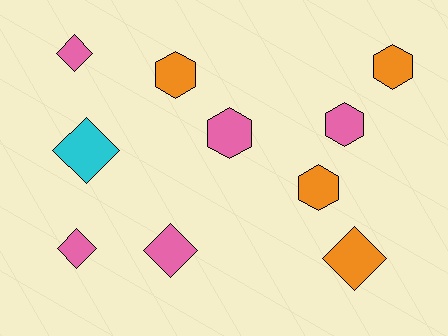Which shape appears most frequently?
Diamond, with 5 objects.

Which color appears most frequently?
Pink, with 5 objects.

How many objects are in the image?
There are 10 objects.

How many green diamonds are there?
There are no green diamonds.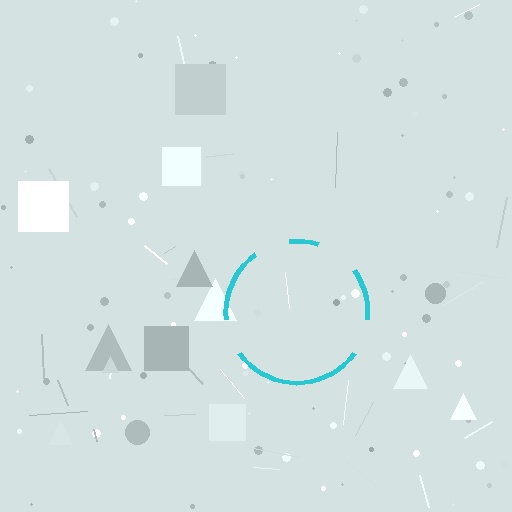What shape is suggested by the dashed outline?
The dashed outline suggests a circle.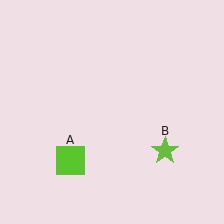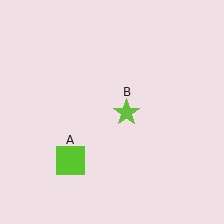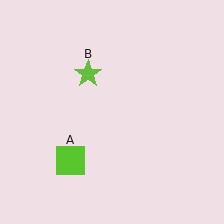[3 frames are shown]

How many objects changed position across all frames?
1 object changed position: lime star (object B).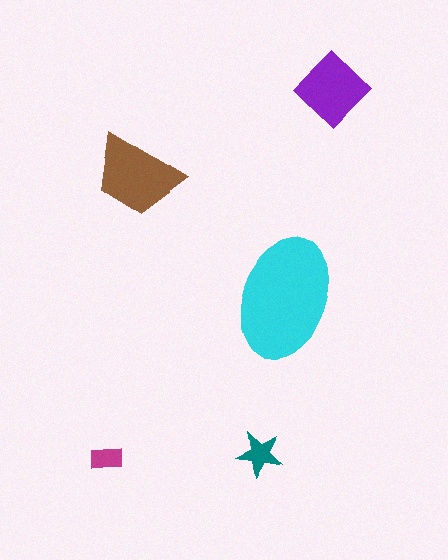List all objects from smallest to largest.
The magenta rectangle, the teal star, the purple diamond, the brown trapezoid, the cyan ellipse.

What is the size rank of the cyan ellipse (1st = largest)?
1st.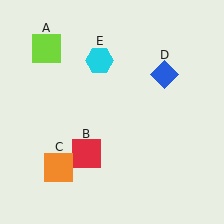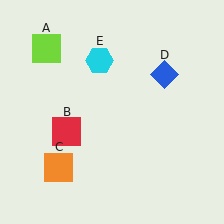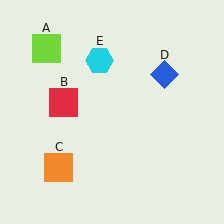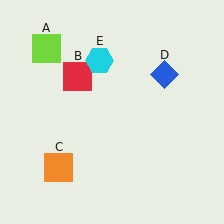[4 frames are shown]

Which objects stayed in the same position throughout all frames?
Lime square (object A) and orange square (object C) and blue diamond (object D) and cyan hexagon (object E) remained stationary.